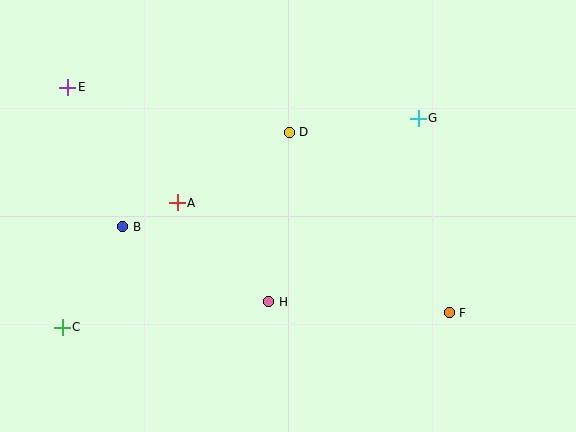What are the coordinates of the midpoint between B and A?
The midpoint between B and A is at (150, 215).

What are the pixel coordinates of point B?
Point B is at (123, 227).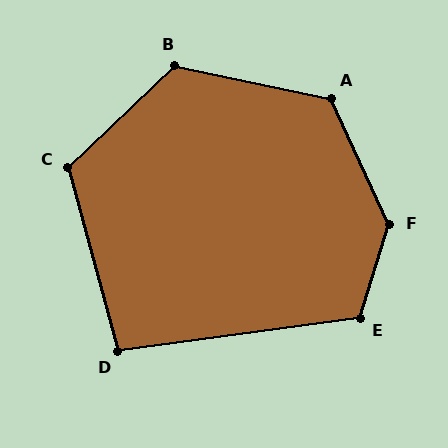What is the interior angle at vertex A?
Approximately 126 degrees (obtuse).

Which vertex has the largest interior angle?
F, at approximately 138 degrees.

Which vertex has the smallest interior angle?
D, at approximately 98 degrees.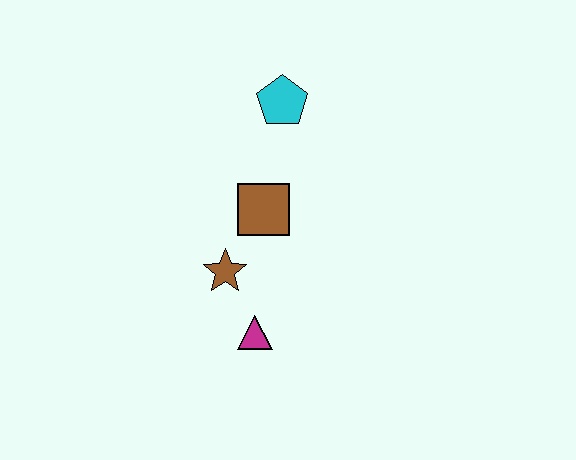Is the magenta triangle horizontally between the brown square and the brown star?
Yes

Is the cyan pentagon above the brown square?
Yes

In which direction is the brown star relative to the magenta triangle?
The brown star is above the magenta triangle.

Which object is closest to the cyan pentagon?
The brown square is closest to the cyan pentagon.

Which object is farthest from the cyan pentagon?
The magenta triangle is farthest from the cyan pentagon.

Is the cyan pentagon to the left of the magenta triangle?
No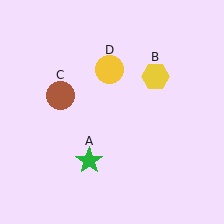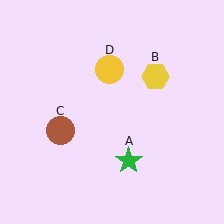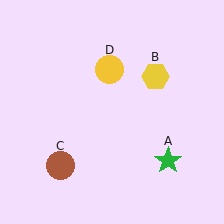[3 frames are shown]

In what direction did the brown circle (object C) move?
The brown circle (object C) moved down.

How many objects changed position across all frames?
2 objects changed position: green star (object A), brown circle (object C).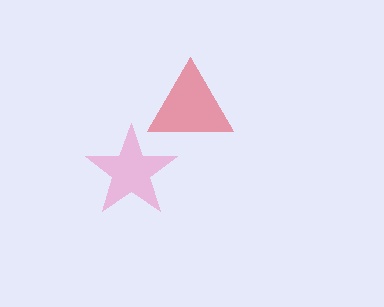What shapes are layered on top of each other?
The layered shapes are: a red triangle, a pink star.